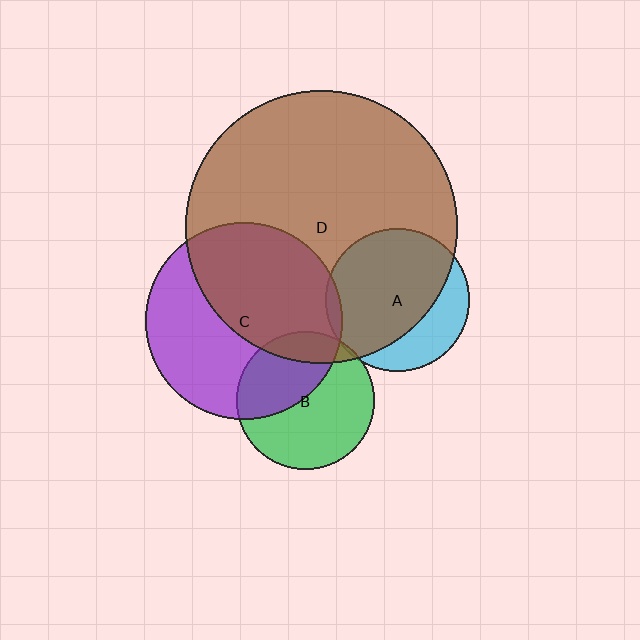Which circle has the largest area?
Circle D (brown).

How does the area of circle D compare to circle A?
Approximately 3.6 times.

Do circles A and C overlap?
Yes.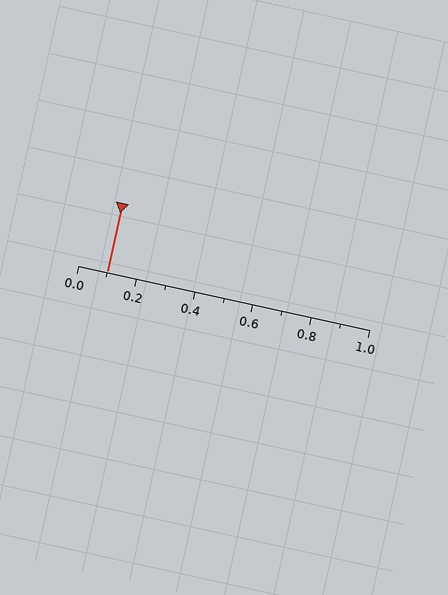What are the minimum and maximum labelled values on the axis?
The axis runs from 0.0 to 1.0.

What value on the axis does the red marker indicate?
The marker indicates approximately 0.1.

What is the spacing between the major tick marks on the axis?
The major ticks are spaced 0.2 apart.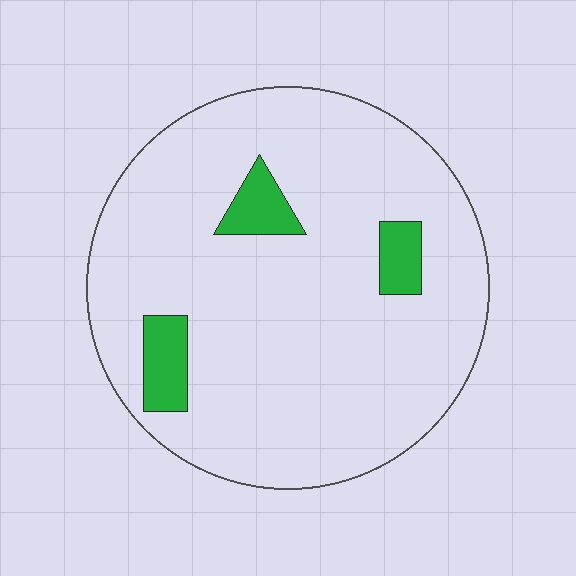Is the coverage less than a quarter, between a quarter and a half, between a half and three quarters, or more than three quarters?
Less than a quarter.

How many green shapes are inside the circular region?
3.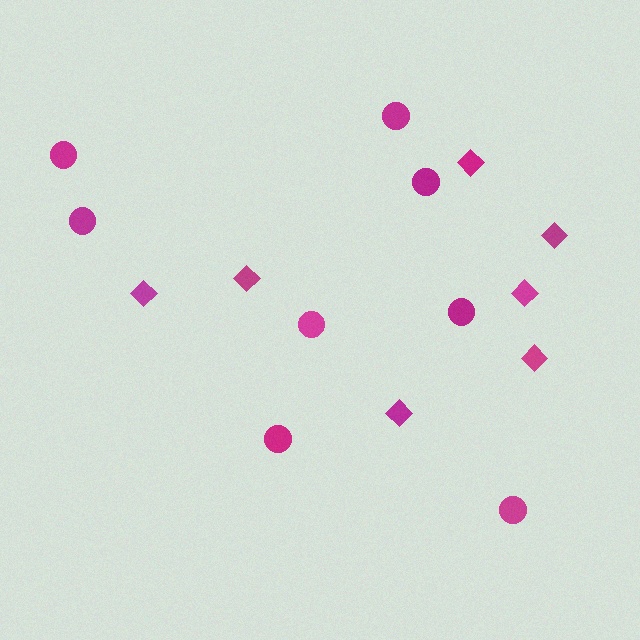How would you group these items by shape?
There are 2 groups: one group of diamonds (7) and one group of circles (8).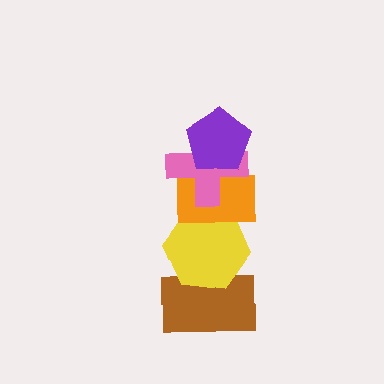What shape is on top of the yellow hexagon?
The orange rectangle is on top of the yellow hexagon.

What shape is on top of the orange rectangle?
The pink cross is on top of the orange rectangle.